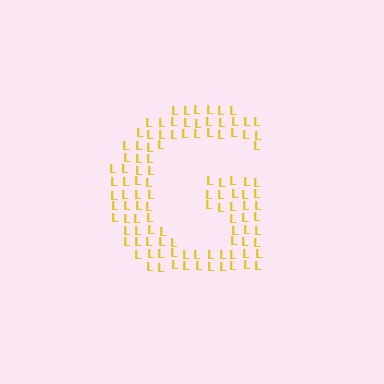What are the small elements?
The small elements are letter L's.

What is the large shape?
The large shape is the letter G.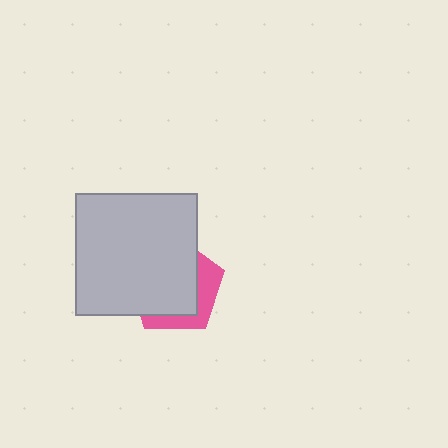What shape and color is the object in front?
The object in front is a light gray square.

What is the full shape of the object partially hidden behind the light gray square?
The partially hidden object is a pink pentagon.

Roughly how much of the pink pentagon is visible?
A small part of it is visible (roughly 32%).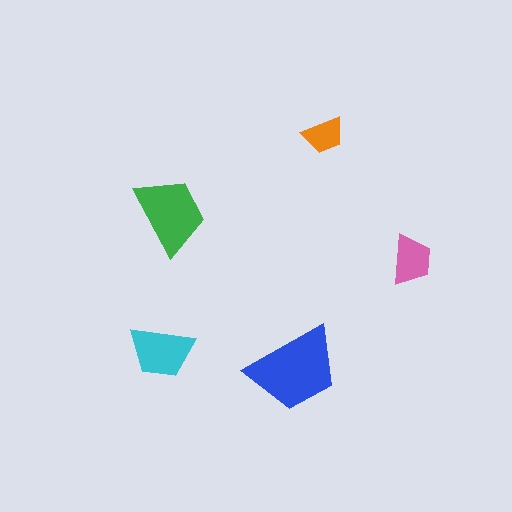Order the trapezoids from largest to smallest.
the blue one, the green one, the cyan one, the pink one, the orange one.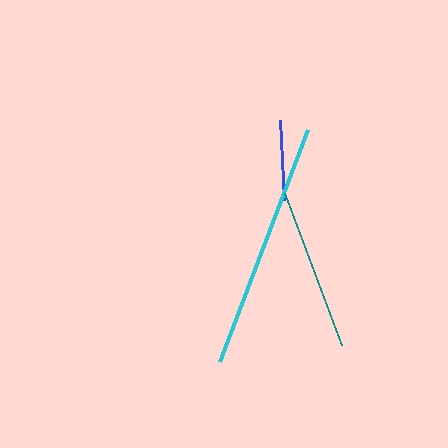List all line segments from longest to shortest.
From longest to shortest: cyan, teal, blue.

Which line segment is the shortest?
The blue line is the shortest at approximately 81 pixels.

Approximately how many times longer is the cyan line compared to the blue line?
The cyan line is approximately 3.1 times the length of the blue line.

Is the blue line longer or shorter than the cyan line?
The cyan line is longer than the blue line.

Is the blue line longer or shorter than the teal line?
The teal line is longer than the blue line.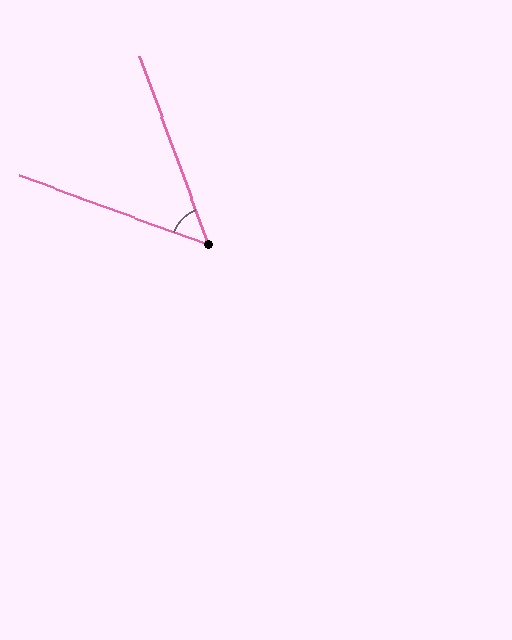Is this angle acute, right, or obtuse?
It is acute.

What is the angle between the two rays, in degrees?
Approximately 50 degrees.